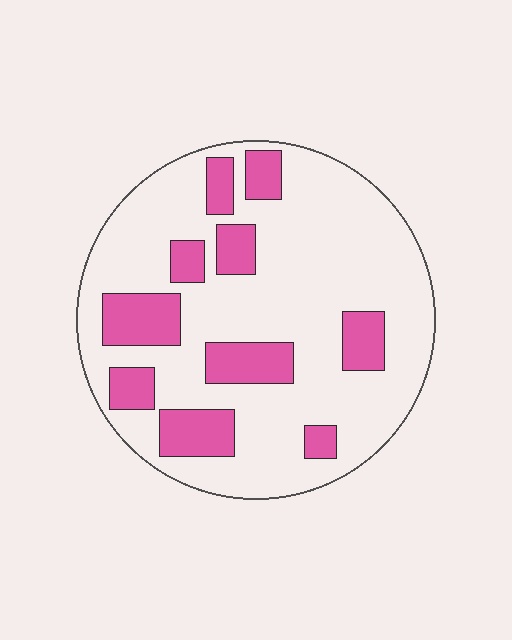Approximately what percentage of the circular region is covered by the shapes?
Approximately 25%.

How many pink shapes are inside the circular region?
10.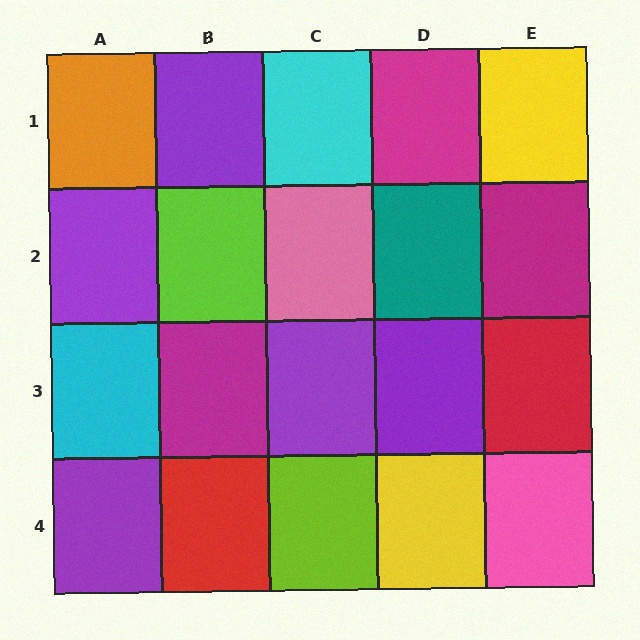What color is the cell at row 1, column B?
Purple.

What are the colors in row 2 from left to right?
Purple, lime, pink, teal, magenta.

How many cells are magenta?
3 cells are magenta.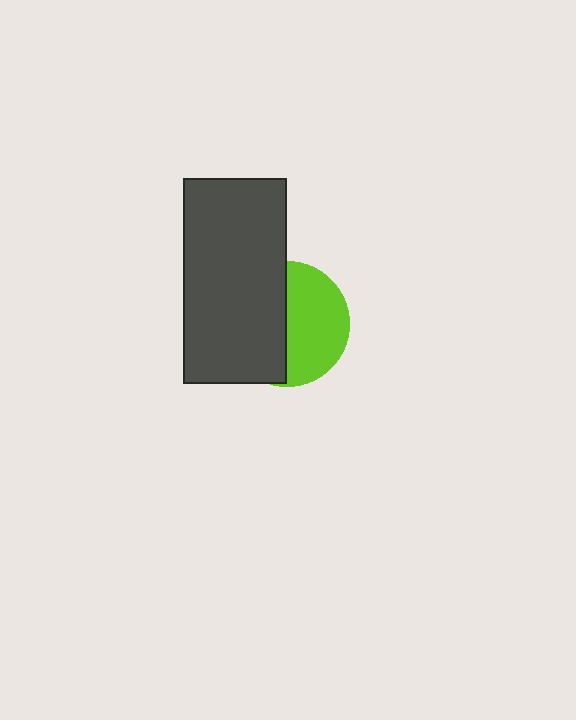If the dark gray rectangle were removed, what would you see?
You would see the complete lime circle.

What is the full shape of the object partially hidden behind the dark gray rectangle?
The partially hidden object is a lime circle.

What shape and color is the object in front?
The object in front is a dark gray rectangle.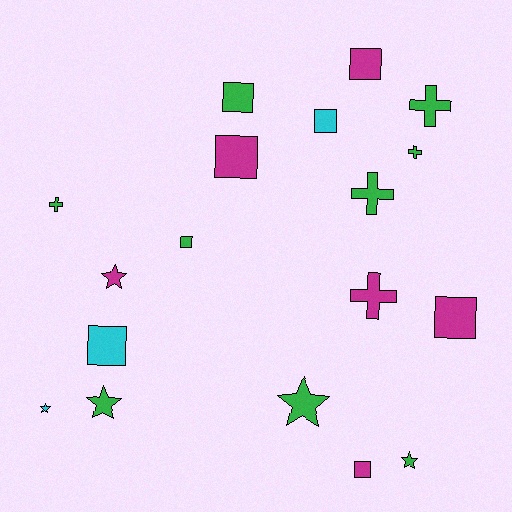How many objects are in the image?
There are 18 objects.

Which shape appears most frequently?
Square, with 8 objects.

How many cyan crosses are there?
There are no cyan crosses.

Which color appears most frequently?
Green, with 9 objects.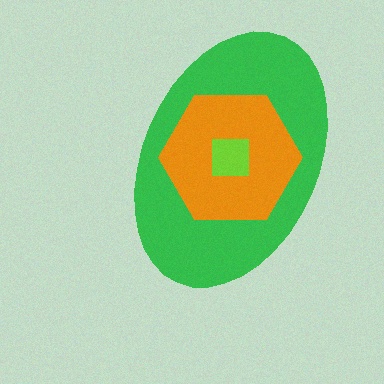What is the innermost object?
The lime square.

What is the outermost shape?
The green ellipse.